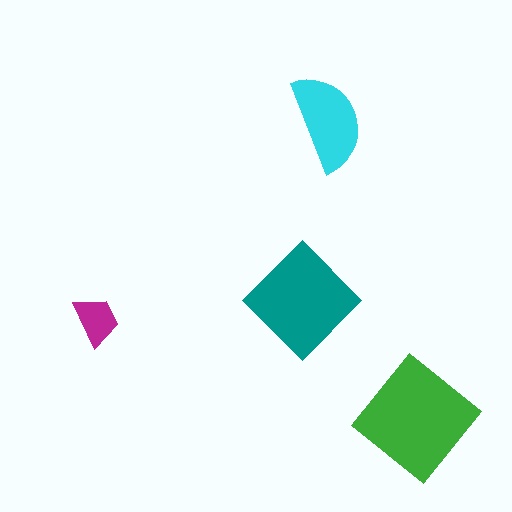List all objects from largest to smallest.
The green diamond, the teal diamond, the cyan semicircle, the magenta trapezoid.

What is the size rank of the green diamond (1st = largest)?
1st.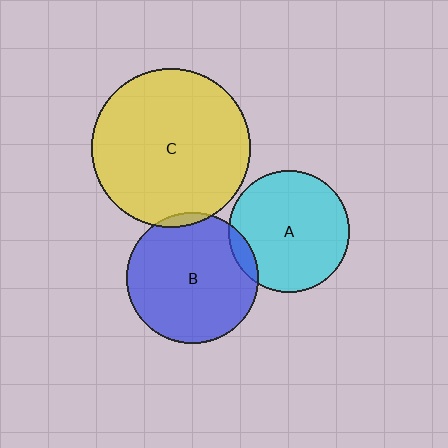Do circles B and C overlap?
Yes.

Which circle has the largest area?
Circle C (yellow).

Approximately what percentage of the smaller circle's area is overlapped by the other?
Approximately 5%.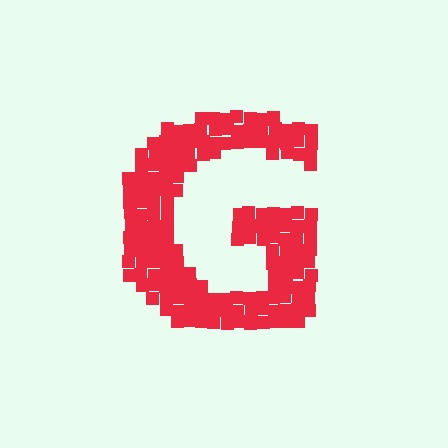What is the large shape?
The large shape is the letter G.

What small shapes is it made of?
It is made of small squares.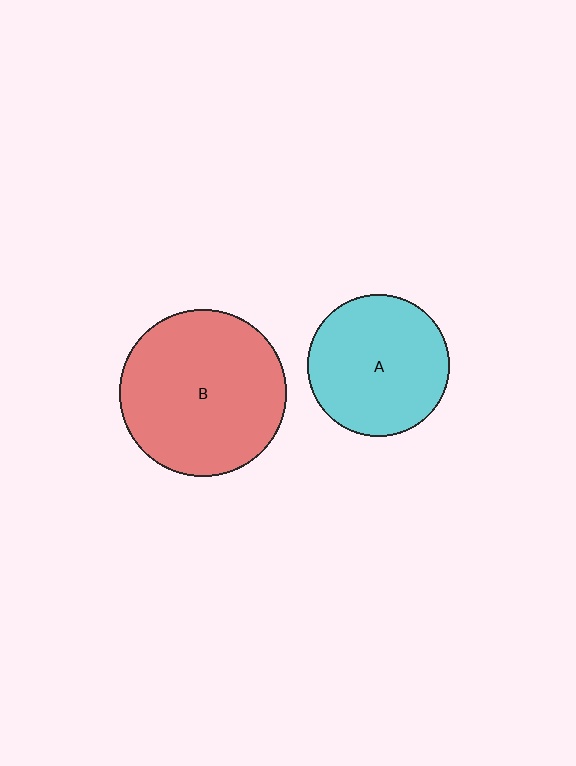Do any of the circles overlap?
No, none of the circles overlap.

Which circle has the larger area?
Circle B (red).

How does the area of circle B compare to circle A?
Approximately 1.4 times.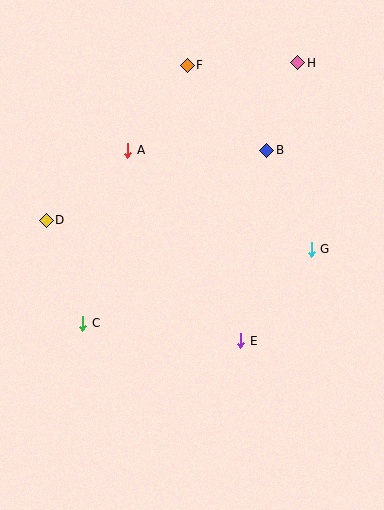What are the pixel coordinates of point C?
Point C is at (83, 323).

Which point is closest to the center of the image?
Point E at (241, 341) is closest to the center.